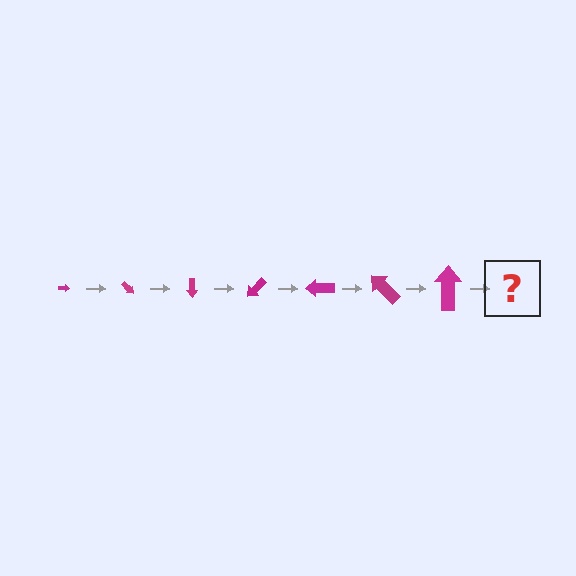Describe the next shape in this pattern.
It should be an arrow, larger than the previous one and rotated 315 degrees from the start.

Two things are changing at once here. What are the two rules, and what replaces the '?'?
The two rules are that the arrow grows larger each step and it rotates 45 degrees each step. The '?' should be an arrow, larger than the previous one and rotated 315 degrees from the start.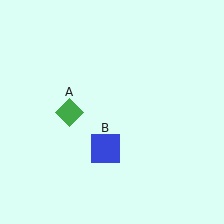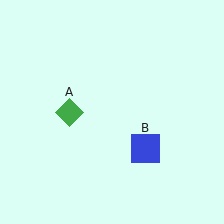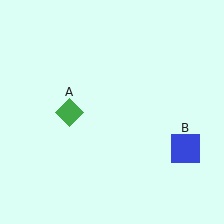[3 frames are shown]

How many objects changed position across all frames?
1 object changed position: blue square (object B).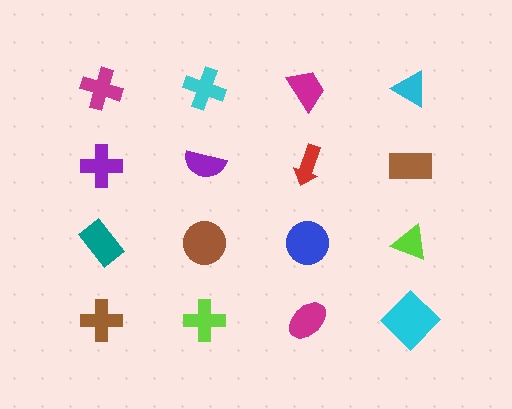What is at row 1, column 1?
A magenta cross.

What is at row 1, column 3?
A magenta trapezoid.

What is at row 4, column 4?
A cyan diamond.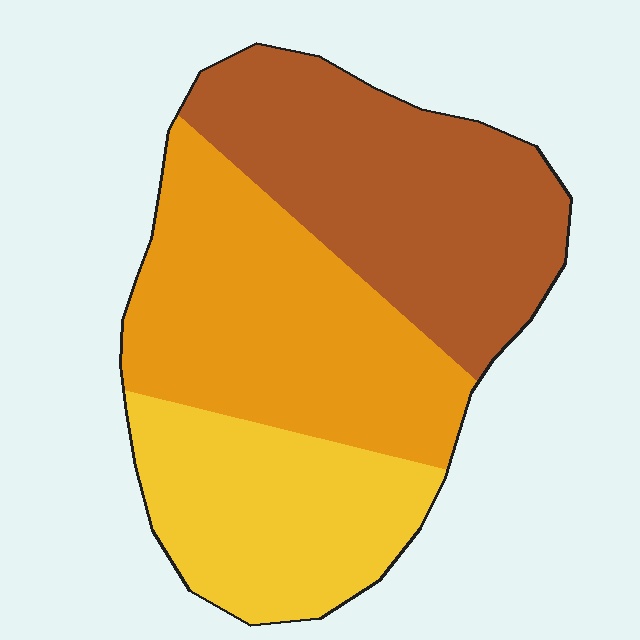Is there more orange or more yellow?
Orange.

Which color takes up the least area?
Yellow, at roughly 25%.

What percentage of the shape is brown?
Brown takes up about three eighths (3/8) of the shape.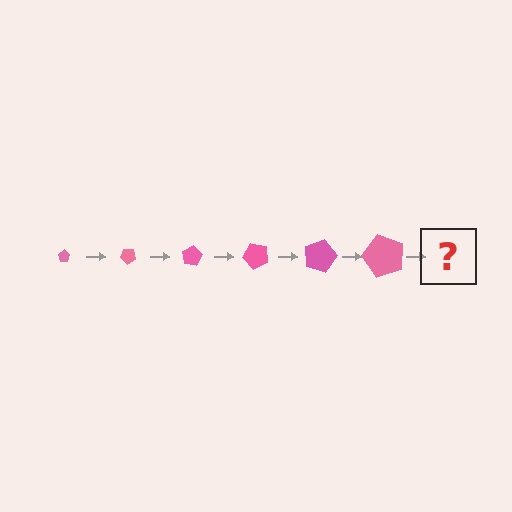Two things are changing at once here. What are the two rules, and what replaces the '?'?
The two rules are that the pentagon grows larger each step and it rotates 40 degrees each step. The '?' should be a pentagon, larger than the previous one and rotated 240 degrees from the start.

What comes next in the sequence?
The next element should be a pentagon, larger than the previous one and rotated 240 degrees from the start.